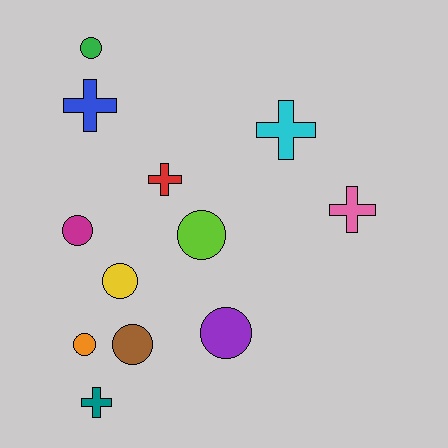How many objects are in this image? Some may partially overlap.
There are 12 objects.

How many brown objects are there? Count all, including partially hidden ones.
There is 1 brown object.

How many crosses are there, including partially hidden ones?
There are 5 crosses.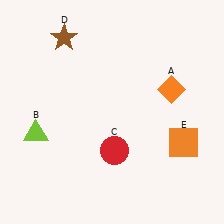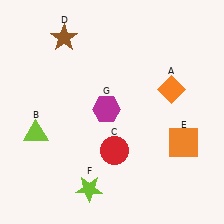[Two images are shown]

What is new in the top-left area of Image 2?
A magenta hexagon (G) was added in the top-left area of Image 2.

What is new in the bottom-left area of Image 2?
A lime star (F) was added in the bottom-left area of Image 2.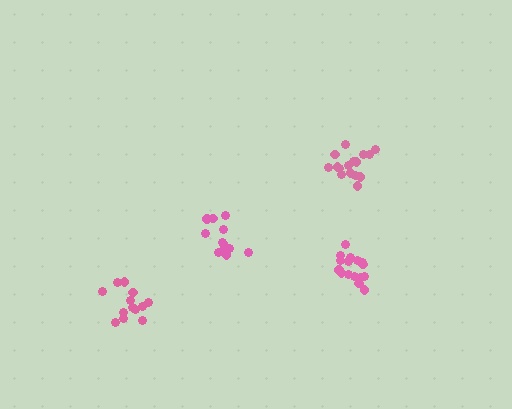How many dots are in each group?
Group 1: 16 dots, Group 2: 16 dots, Group 3: 12 dots, Group 4: 13 dots (57 total).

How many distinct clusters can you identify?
There are 4 distinct clusters.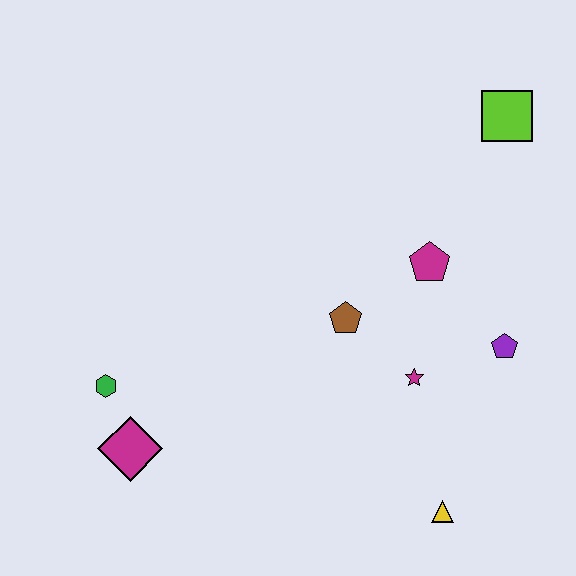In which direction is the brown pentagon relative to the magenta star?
The brown pentagon is to the left of the magenta star.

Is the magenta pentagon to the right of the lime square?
No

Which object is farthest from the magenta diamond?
The lime square is farthest from the magenta diamond.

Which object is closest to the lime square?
The magenta pentagon is closest to the lime square.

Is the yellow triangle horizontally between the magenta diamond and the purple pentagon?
Yes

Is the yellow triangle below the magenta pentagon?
Yes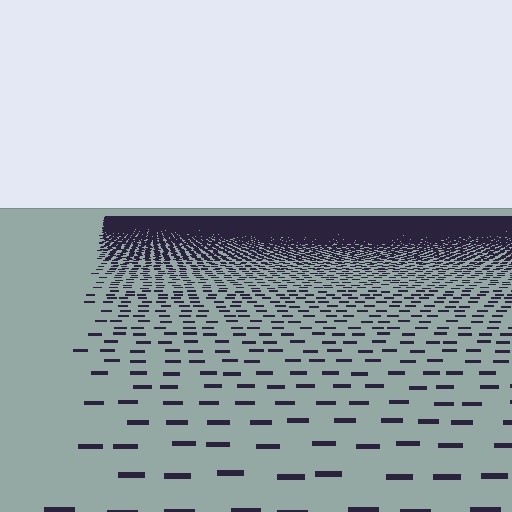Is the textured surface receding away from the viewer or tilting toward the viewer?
The surface is receding away from the viewer. Texture elements get smaller and denser toward the top.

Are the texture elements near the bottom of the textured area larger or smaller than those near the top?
Larger. Near the bottom, elements are closer to the viewer and appear at a bigger on-screen size.